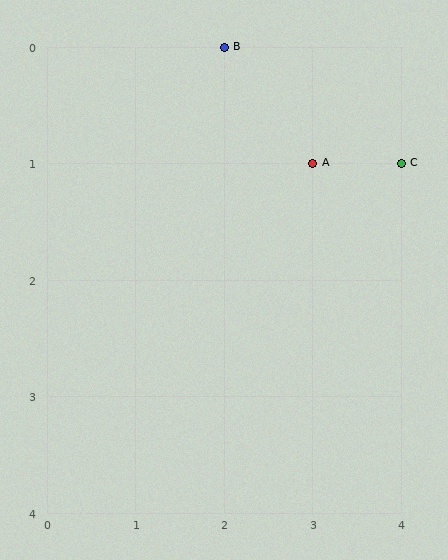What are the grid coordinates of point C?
Point C is at grid coordinates (4, 1).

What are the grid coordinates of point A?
Point A is at grid coordinates (3, 1).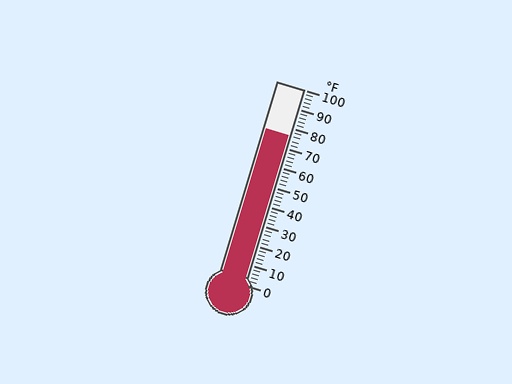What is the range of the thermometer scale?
The thermometer scale ranges from 0°F to 100°F.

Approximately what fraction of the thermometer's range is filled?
The thermometer is filled to approximately 75% of its range.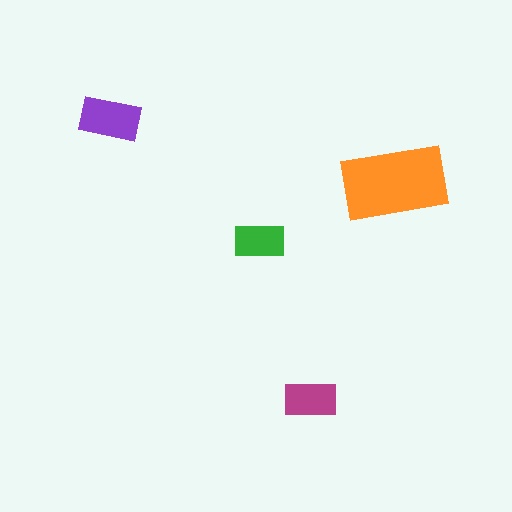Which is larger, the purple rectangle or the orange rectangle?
The orange one.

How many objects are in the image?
There are 4 objects in the image.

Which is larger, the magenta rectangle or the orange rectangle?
The orange one.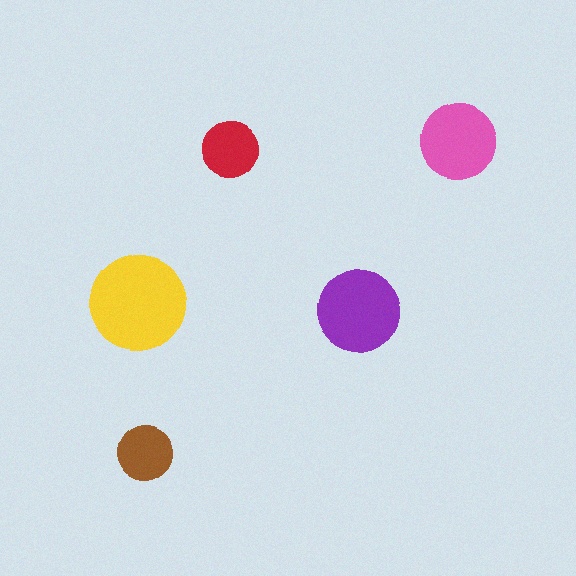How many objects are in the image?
There are 5 objects in the image.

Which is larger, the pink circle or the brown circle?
The pink one.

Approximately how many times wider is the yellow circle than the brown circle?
About 1.5 times wider.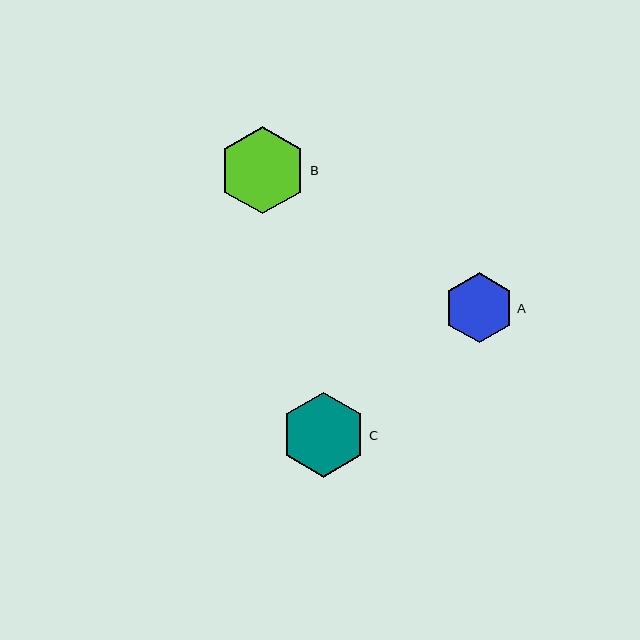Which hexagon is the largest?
Hexagon B is the largest with a size of approximately 88 pixels.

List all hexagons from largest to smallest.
From largest to smallest: B, C, A.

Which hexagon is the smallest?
Hexagon A is the smallest with a size of approximately 70 pixels.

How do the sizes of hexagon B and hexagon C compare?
Hexagon B and hexagon C are approximately the same size.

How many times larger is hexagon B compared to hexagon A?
Hexagon B is approximately 1.2 times the size of hexagon A.